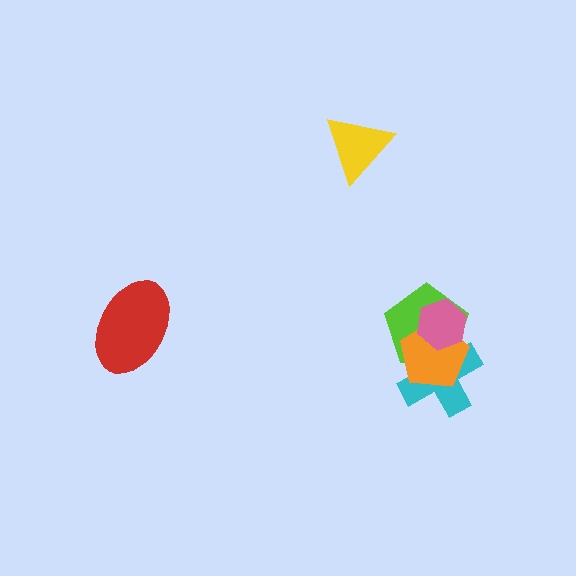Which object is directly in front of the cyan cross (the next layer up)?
The lime pentagon is directly in front of the cyan cross.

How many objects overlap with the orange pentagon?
3 objects overlap with the orange pentagon.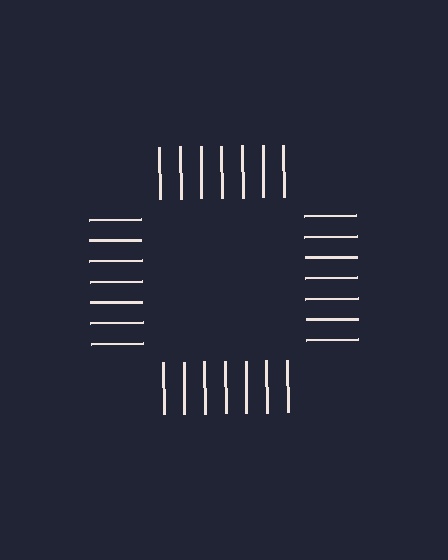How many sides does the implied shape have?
4 sides — the line-ends trace a square.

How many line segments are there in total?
28 — 7 along each of the 4 edges.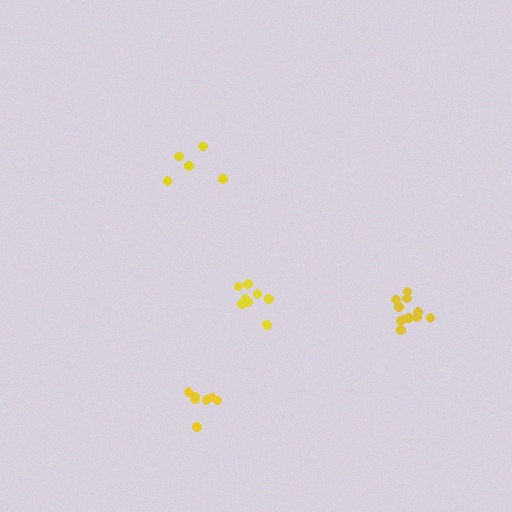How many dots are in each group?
Group 1: 7 dots, Group 2: 5 dots, Group 3: 11 dots, Group 4: 8 dots (31 total).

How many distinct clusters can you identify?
There are 4 distinct clusters.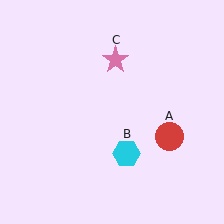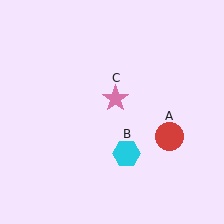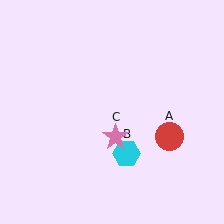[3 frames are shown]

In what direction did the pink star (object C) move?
The pink star (object C) moved down.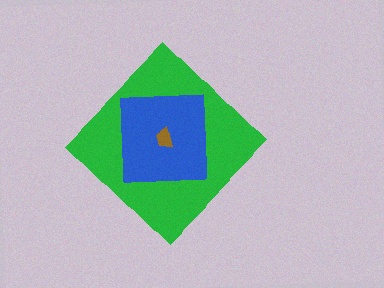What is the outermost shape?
The green diamond.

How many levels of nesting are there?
3.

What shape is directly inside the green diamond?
The blue square.